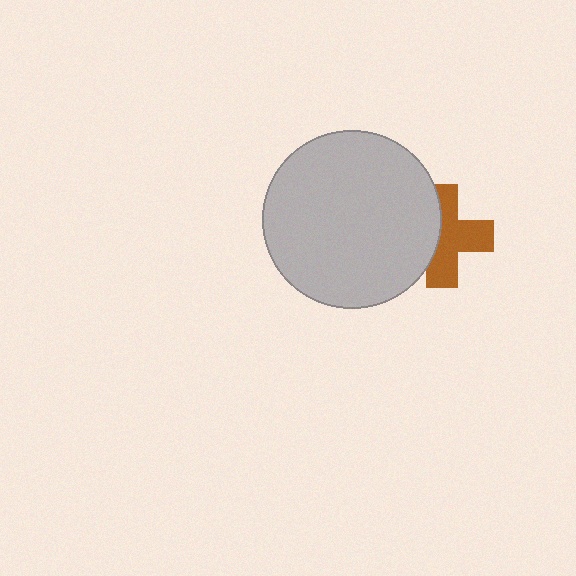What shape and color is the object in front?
The object in front is a light gray circle.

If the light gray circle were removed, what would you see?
You would see the complete brown cross.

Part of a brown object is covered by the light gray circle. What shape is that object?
It is a cross.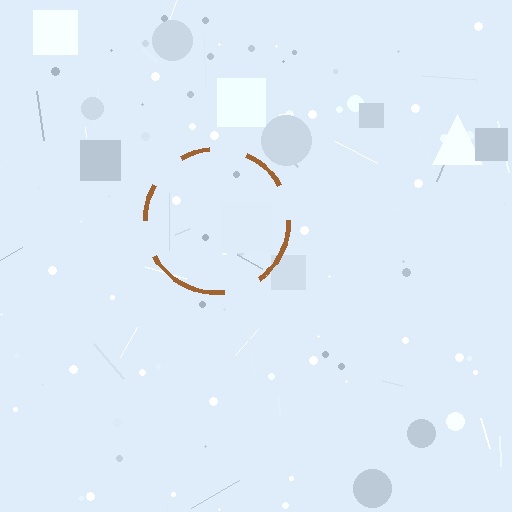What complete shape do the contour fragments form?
The contour fragments form a circle.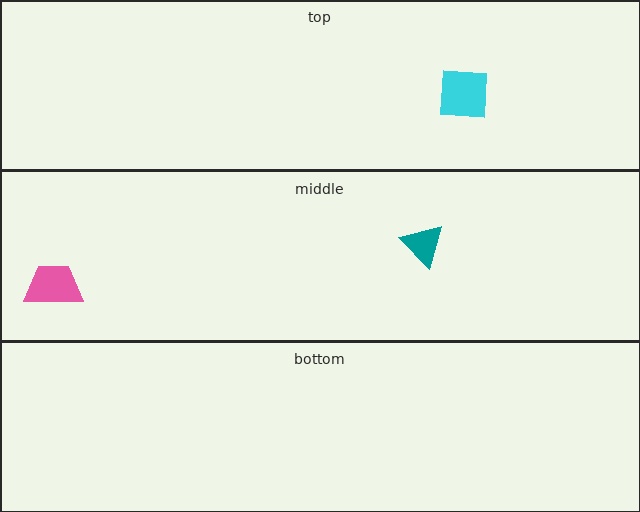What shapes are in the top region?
The cyan square.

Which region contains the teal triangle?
The middle region.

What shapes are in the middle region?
The pink trapezoid, the teal triangle.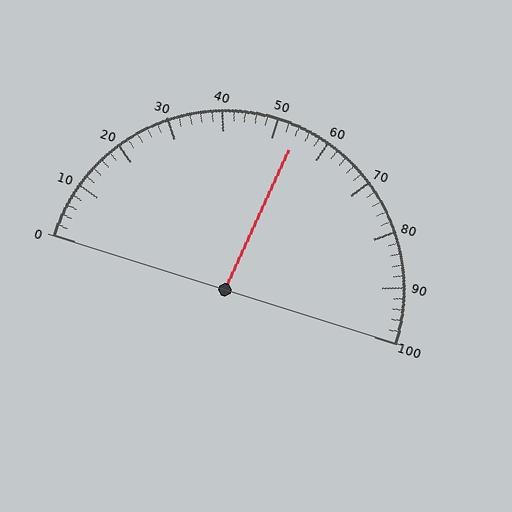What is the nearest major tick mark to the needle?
The nearest major tick mark is 50.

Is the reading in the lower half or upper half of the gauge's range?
The reading is in the upper half of the range (0 to 100).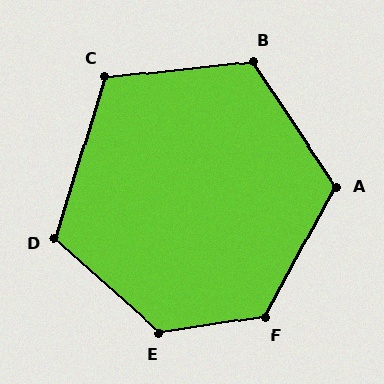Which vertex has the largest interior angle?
E, at approximately 129 degrees.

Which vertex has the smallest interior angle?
C, at approximately 113 degrees.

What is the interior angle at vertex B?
Approximately 117 degrees (obtuse).